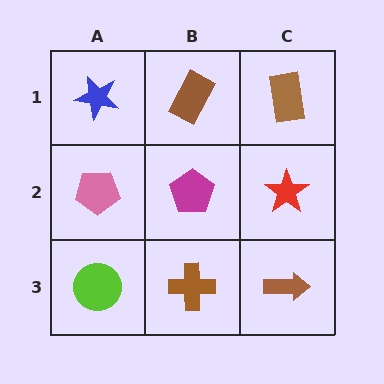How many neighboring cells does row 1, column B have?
3.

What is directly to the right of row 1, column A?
A brown rectangle.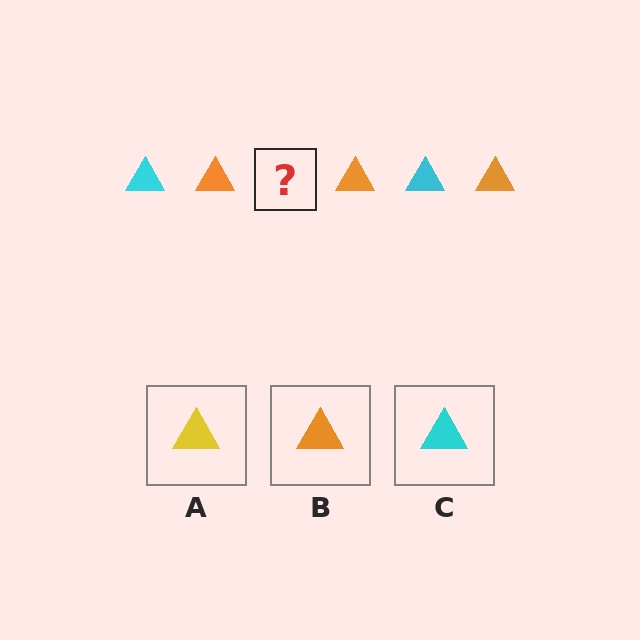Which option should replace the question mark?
Option C.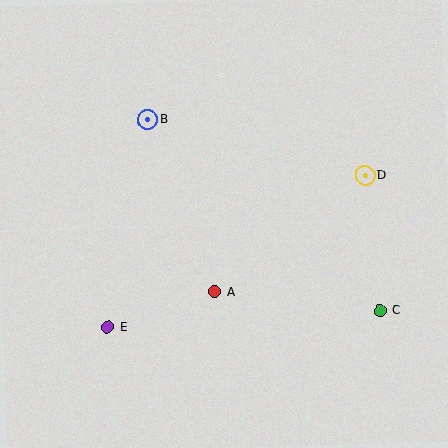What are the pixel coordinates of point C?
Point C is at (380, 311).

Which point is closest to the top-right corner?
Point D is closest to the top-right corner.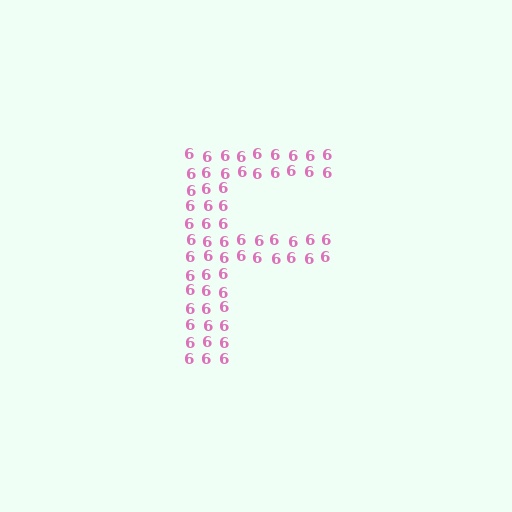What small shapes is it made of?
It is made of small digit 6's.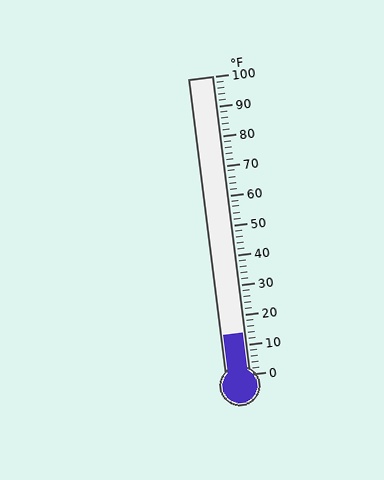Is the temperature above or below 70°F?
The temperature is below 70°F.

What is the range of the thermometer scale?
The thermometer scale ranges from 0°F to 100°F.